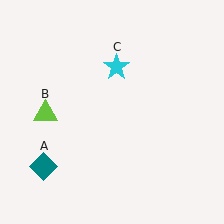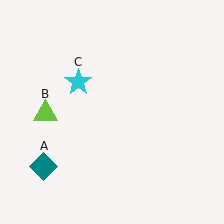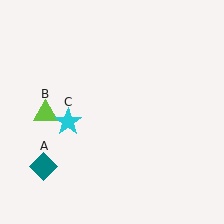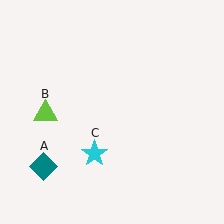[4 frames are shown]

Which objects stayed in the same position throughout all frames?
Teal diamond (object A) and lime triangle (object B) remained stationary.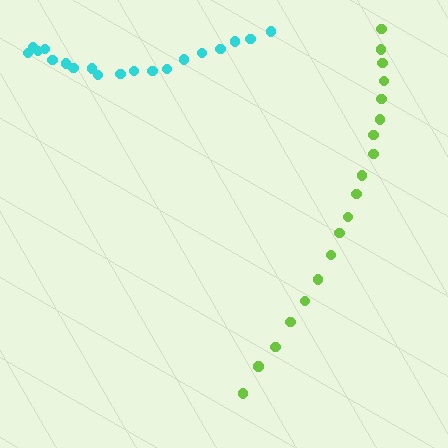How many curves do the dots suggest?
There are 2 distinct paths.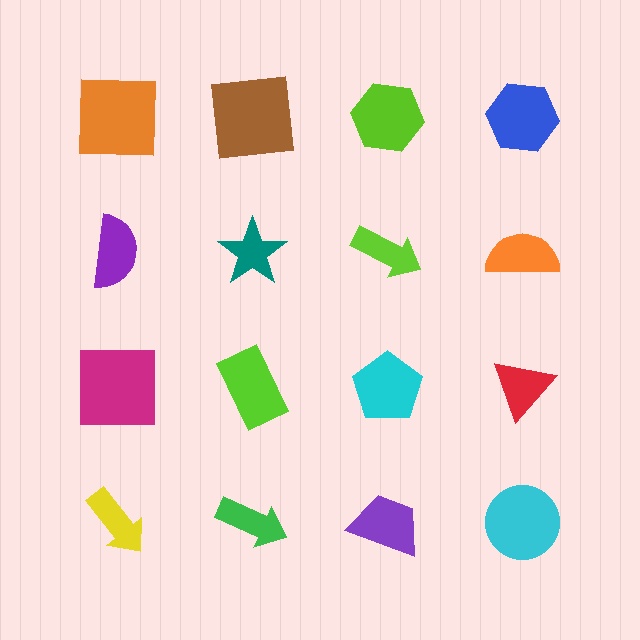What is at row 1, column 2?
A brown square.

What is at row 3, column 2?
A lime rectangle.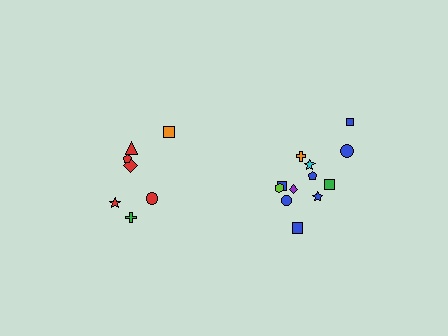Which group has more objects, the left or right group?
The right group.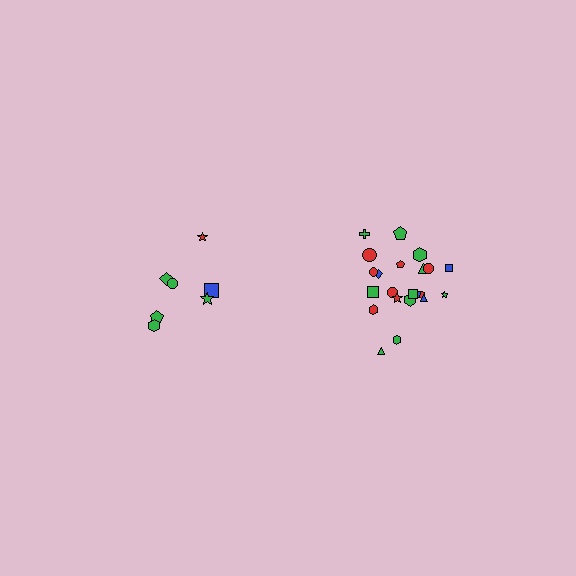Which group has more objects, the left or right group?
The right group.